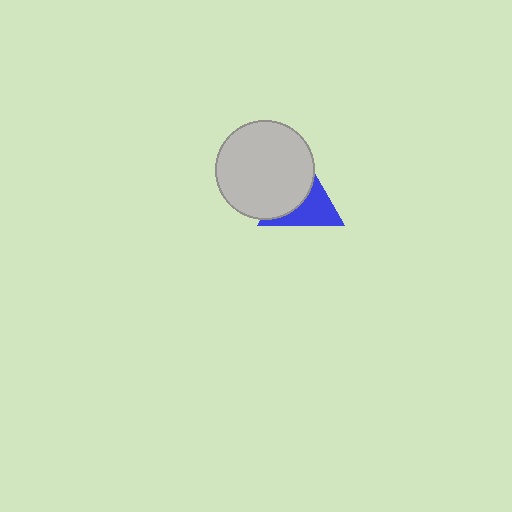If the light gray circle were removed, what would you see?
You would see the complete blue triangle.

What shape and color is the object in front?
The object in front is a light gray circle.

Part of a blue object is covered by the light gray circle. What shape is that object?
It is a triangle.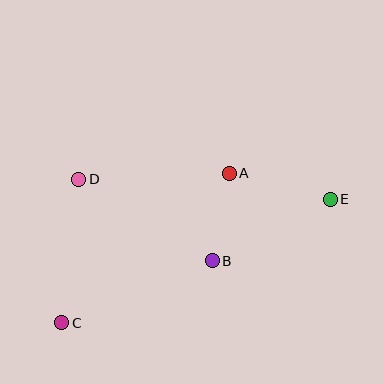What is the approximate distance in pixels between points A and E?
The distance between A and E is approximately 104 pixels.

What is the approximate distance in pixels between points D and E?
The distance between D and E is approximately 252 pixels.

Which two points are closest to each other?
Points A and B are closest to each other.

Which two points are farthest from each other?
Points C and E are farthest from each other.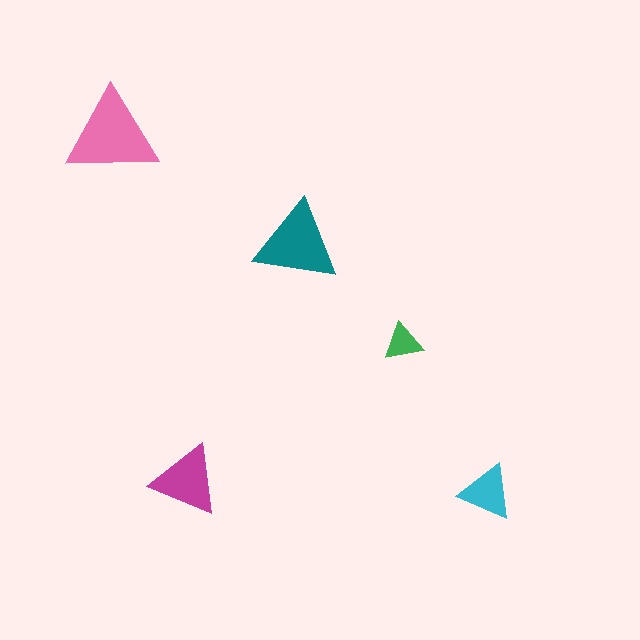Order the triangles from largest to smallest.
the pink one, the teal one, the magenta one, the cyan one, the green one.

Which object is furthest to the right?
The cyan triangle is rightmost.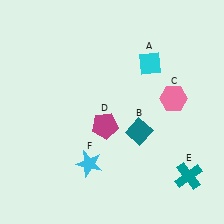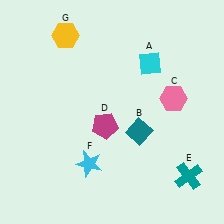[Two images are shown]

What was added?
A yellow hexagon (G) was added in Image 2.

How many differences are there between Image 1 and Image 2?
There is 1 difference between the two images.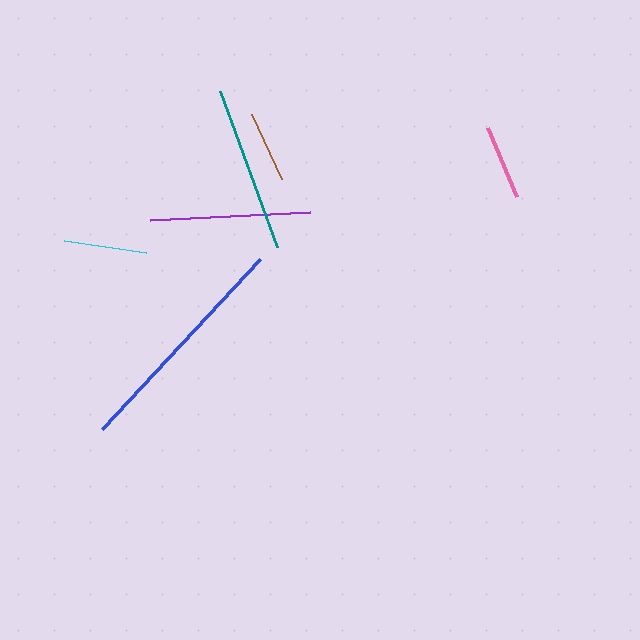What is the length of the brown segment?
The brown segment is approximately 72 pixels long.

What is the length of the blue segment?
The blue segment is approximately 232 pixels long.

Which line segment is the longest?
The blue line is the longest at approximately 232 pixels.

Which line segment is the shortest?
The brown line is the shortest at approximately 72 pixels.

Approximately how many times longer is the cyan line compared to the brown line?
The cyan line is approximately 1.1 times the length of the brown line.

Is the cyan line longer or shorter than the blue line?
The blue line is longer than the cyan line.